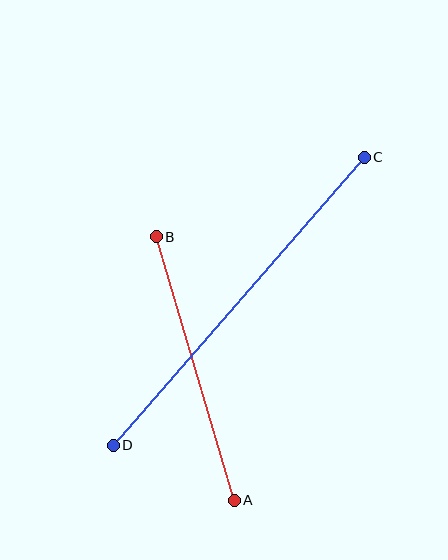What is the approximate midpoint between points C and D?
The midpoint is at approximately (239, 301) pixels.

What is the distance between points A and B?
The distance is approximately 275 pixels.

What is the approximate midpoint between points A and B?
The midpoint is at approximately (195, 369) pixels.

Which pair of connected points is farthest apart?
Points C and D are farthest apart.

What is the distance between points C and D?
The distance is approximately 382 pixels.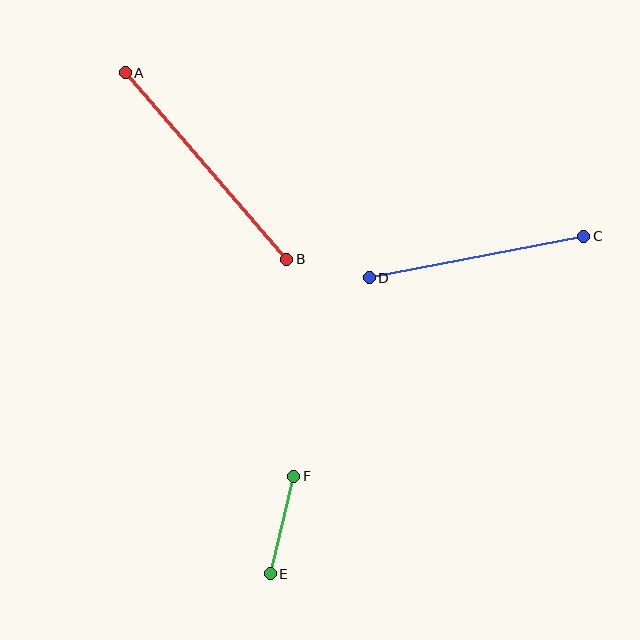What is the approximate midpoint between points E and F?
The midpoint is at approximately (282, 525) pixels.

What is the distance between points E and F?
The distance is approximately 100 pixels.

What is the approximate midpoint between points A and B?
The midpoint is at approximately (206, 166) pixels.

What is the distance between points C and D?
The distance is approximately 218 pixels.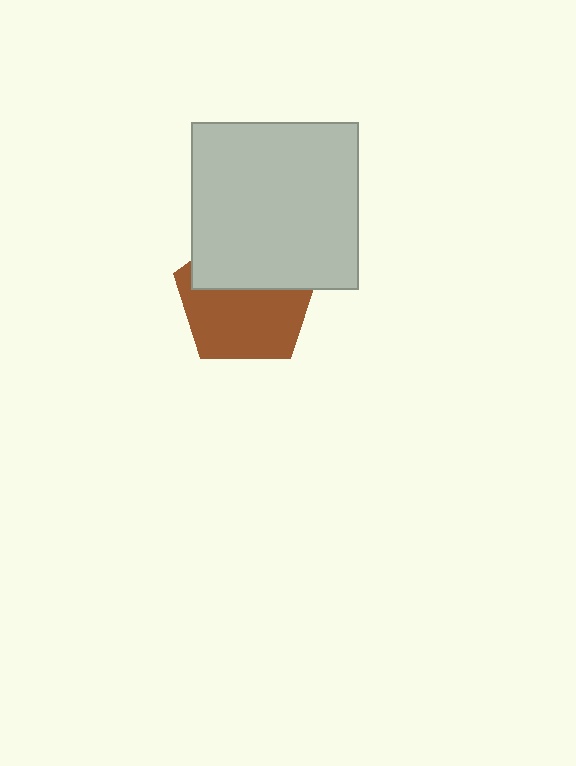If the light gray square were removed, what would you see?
You would see the complete brown pentagon.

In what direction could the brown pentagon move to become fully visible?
The brown pentagon could move down. That would shift it out from behind the light gray square entirely.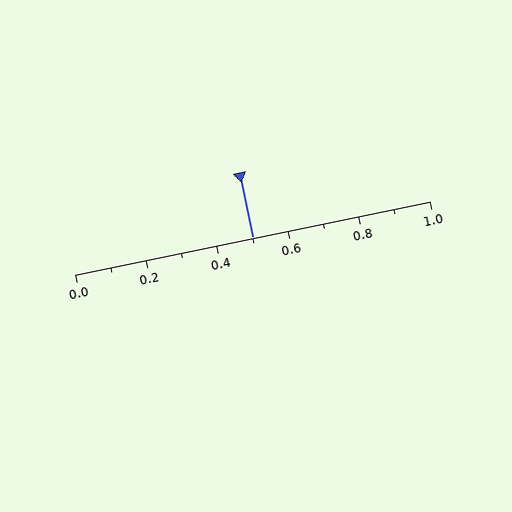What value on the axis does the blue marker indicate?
The marker indicates approximately 0.5.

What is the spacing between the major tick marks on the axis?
The major ticks are spaced 0.2 apart.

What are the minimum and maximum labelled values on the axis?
The axis runs from 0.0 to 1.0.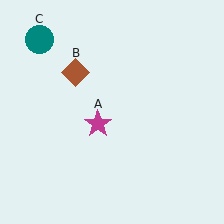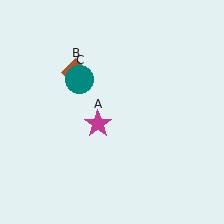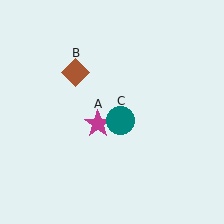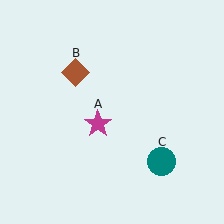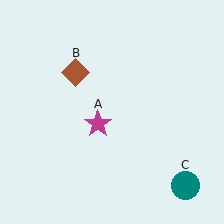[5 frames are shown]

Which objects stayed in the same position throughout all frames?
Magenta star (object A) and brown diamond (object B) remained stationary.